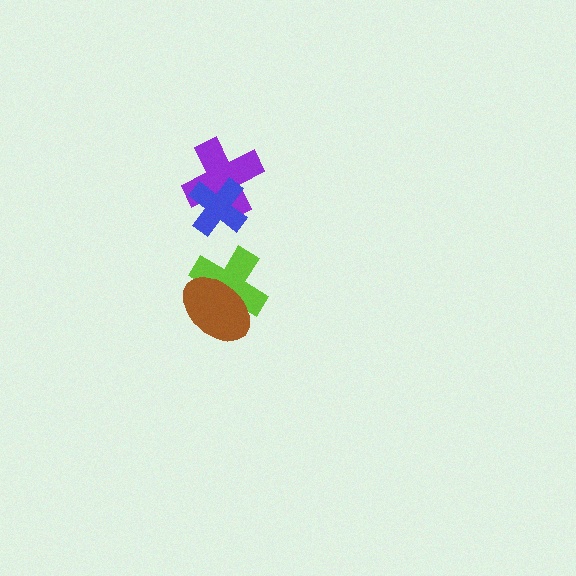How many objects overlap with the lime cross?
1 object overlaps with the lime cross.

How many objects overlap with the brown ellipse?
1 object overlaps with the brown ellipse.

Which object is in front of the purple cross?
The blue cross is in front of the purple cross.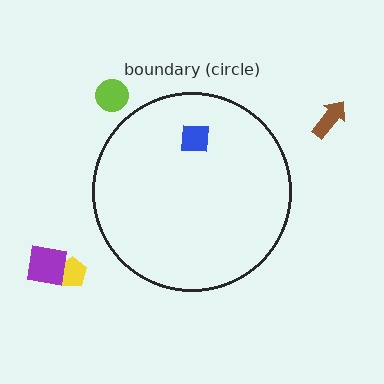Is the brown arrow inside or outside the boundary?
Outside.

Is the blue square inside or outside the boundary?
Inside.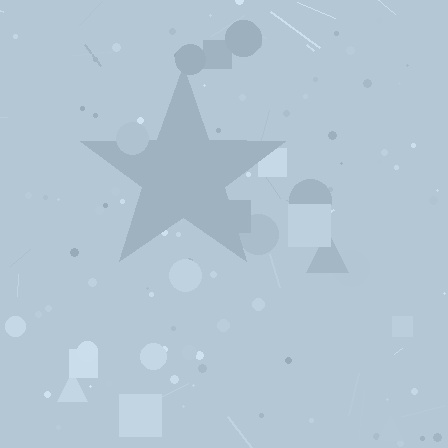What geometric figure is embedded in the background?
A star is embedded in the background.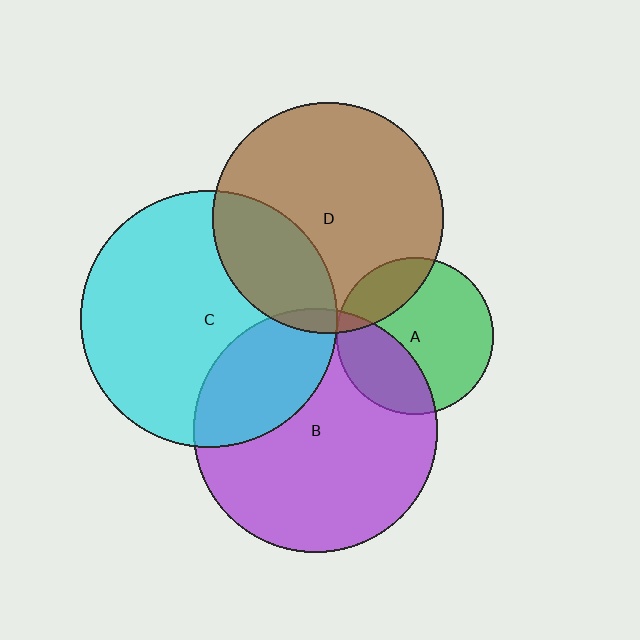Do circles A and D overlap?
Yes.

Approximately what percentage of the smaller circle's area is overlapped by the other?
Approximately 20%.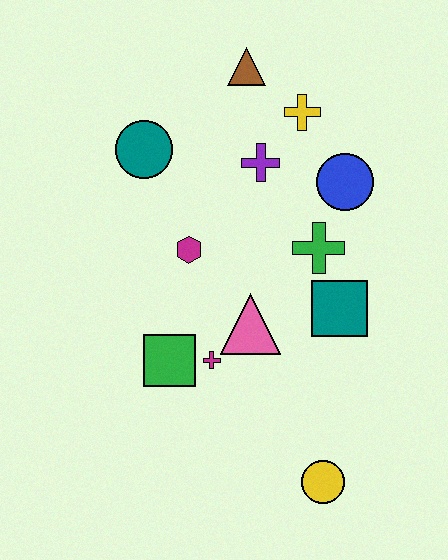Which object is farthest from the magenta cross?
The brown triangle is farthest from the magenta cross.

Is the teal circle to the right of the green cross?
No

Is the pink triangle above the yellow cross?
No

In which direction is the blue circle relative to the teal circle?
The blue circle is to the right of the teal circle.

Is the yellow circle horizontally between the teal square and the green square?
Yes